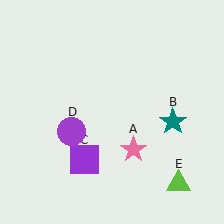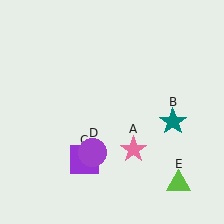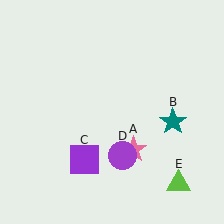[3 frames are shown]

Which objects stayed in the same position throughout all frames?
Pink star (object A) and teal star (object B) and purple square (object C) and lime triangle (object E) remained stationary.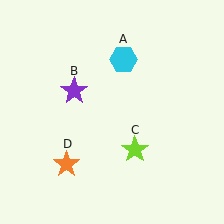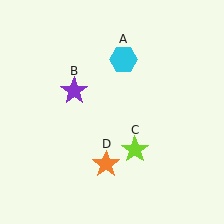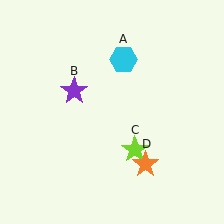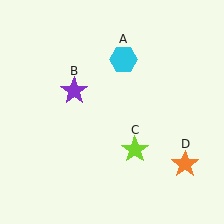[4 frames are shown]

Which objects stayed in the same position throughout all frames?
Cyan hexagon (object A) and purple star (object B) and lime star (object C) remained stationary.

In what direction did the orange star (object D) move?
The orange star (object D) moved right.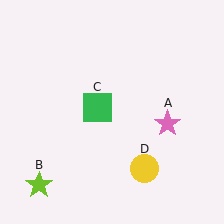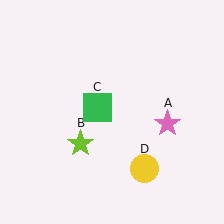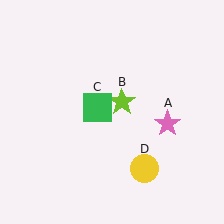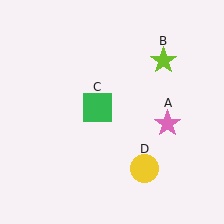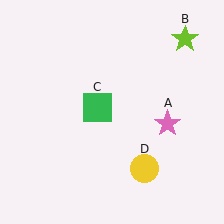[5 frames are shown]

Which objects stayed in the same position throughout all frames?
Pink star (object A) and green square (object C) and yellow circle (object D) remained stationary.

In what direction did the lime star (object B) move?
The lime star (object B) moved up and to the right.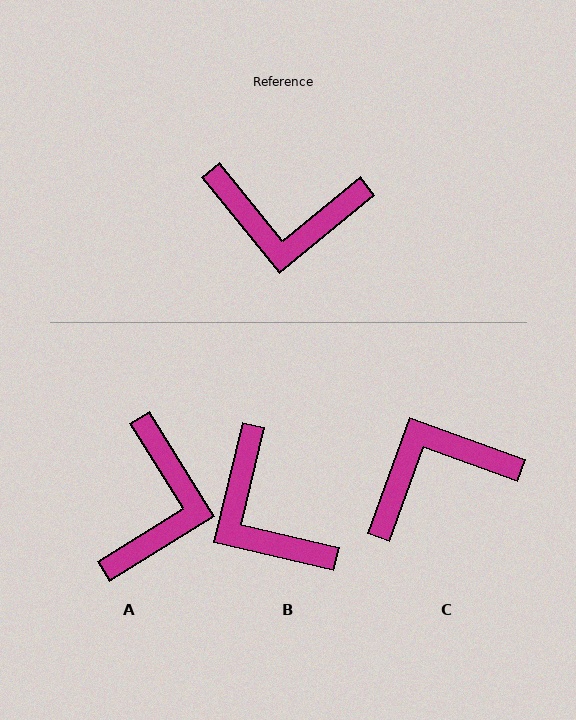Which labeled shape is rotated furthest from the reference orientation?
C, about 149 degrees away.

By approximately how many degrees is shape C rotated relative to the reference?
Approximately 149 degrees clockwise.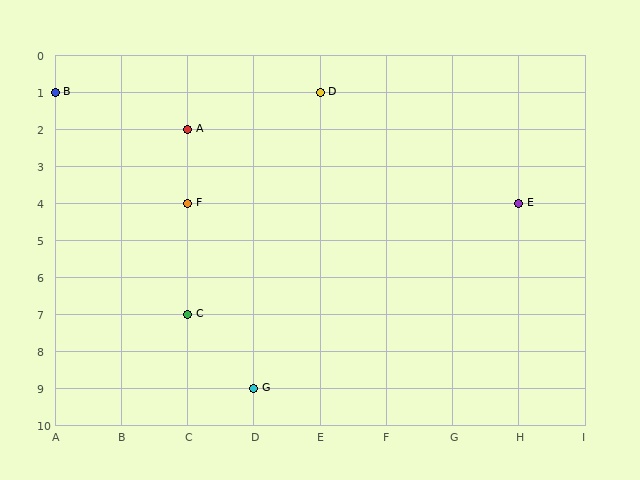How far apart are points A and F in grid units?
Points A and F are 2 rows apart.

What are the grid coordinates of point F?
Point F is at grid coordinates (C, 4).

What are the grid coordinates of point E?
Point E is at grid coordinates (H, 4).